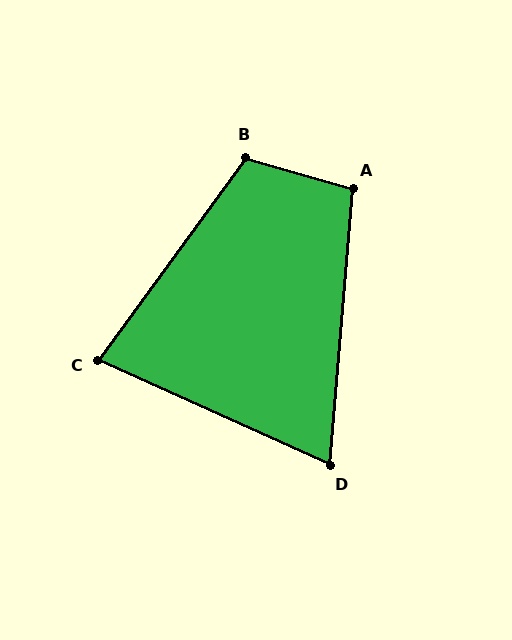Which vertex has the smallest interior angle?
D, at approximately 71 degrees.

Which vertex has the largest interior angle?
B, at approximately 109 degrees.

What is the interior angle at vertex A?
Approximately 102 degrees (obtuse).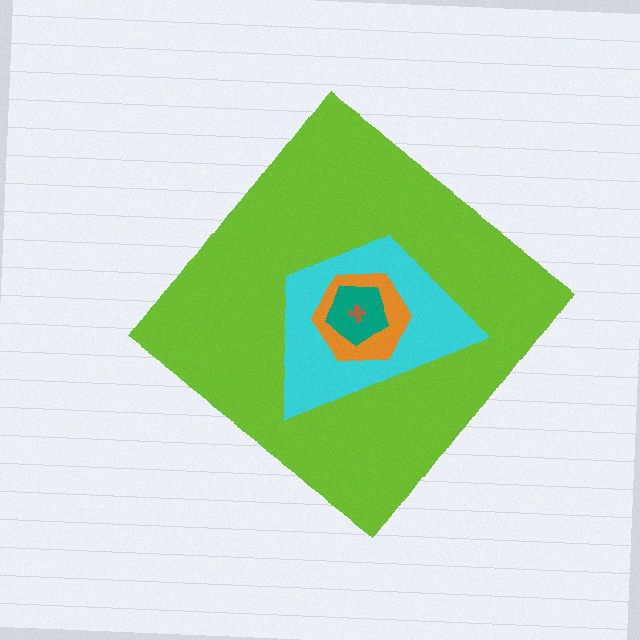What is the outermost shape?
The lime diamond.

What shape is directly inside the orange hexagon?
The teal pentagon.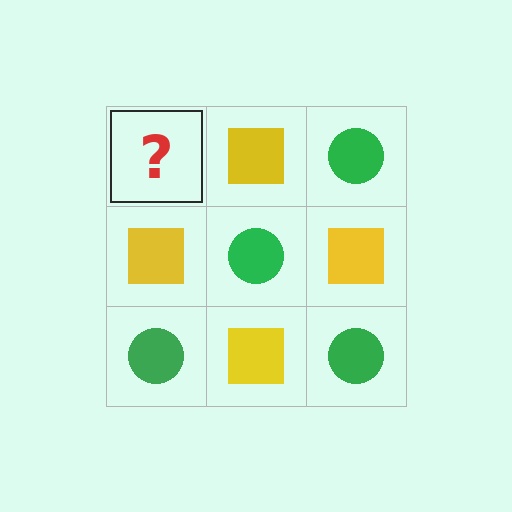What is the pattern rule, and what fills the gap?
The rule is that it alternates green circle and yellow square in a checkerboard pattern. The gap should be filled with a green circle.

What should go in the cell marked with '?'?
The missing cell should contain a green circle.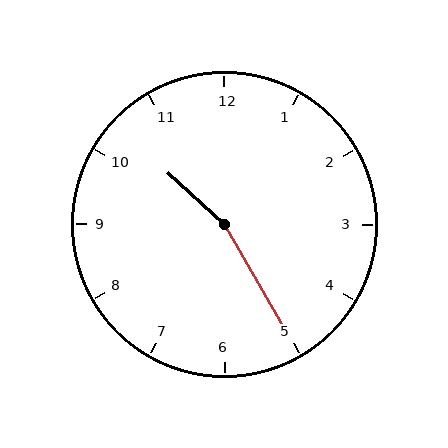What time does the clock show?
10:25.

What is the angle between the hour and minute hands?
Approximately 162 degrees.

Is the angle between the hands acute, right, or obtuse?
It is obtuse.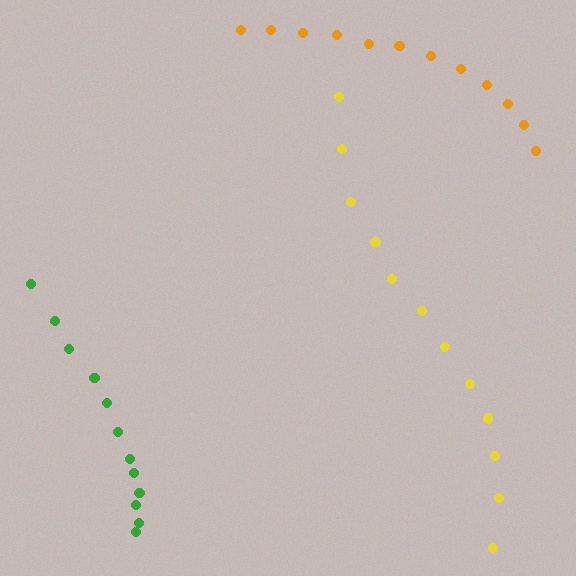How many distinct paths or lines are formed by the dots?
There are 3 distinct paths.